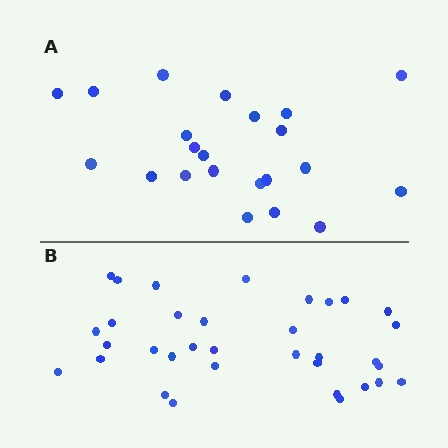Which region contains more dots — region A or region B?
Region B (the bottom region) has more dots.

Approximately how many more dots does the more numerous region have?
Region B has roughly 12 or so more dots than region A.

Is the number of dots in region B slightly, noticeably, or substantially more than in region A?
Region B has substantially more. The ratio is roughly 1.5 to 1.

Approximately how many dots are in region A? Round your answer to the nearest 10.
About 20 dots. (The exact count is 22, which rounds to 20.)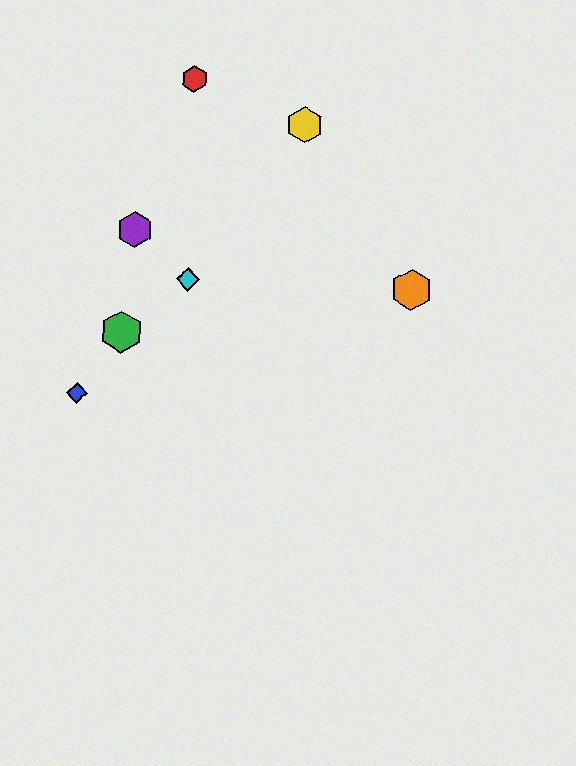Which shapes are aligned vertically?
The red hexagon, the cyan diamond are aligned vertically.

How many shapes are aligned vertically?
2 shapes (the red hexagon, the cyan diamond) are aligned vertically.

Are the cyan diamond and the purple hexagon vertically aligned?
No, the cyan diamond is at x≈188 and the purple hexagon is at x≈135.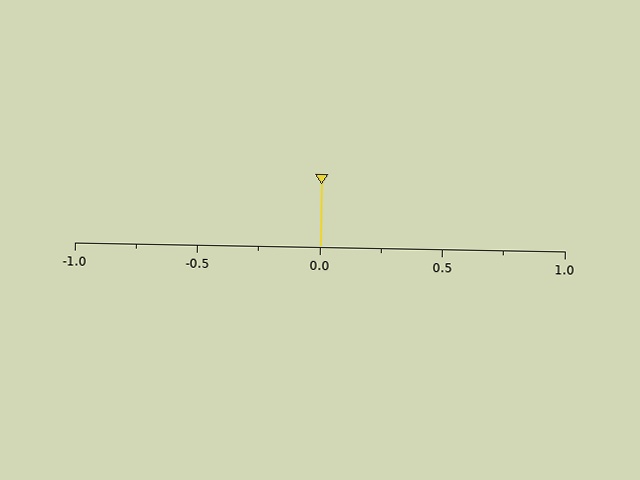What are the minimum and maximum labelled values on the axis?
The axis runs from -1.0 to 1.0.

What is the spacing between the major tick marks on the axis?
The major ticks are spaced 0.5 apart.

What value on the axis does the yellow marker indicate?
The marker indicates approximately 0.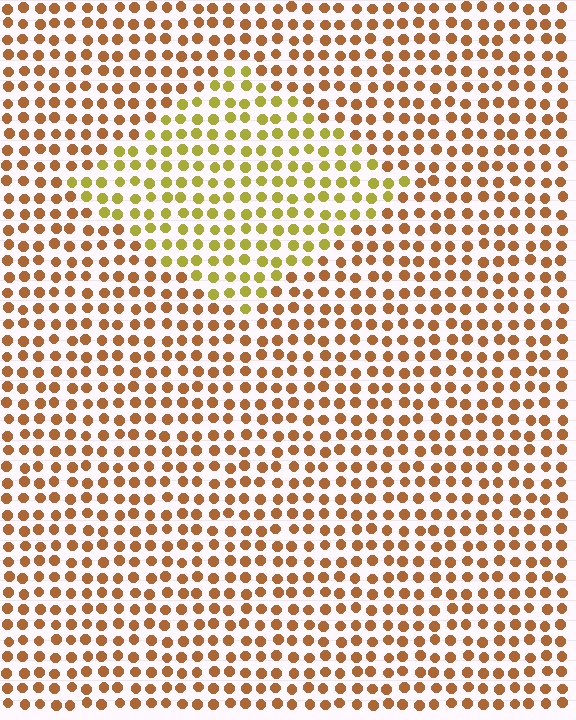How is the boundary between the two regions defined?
The boundary is defined purely by a slight shift in hue (about 38 degrees). Spacing, size, and orientation are identical on both sides.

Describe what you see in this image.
The image is filled with small brown elements in a uniform arrangement. A diamond-shaped region is visible where the elements are tinted to a slightly different hue, forming a subtle color boundary.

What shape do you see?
I see a diamond.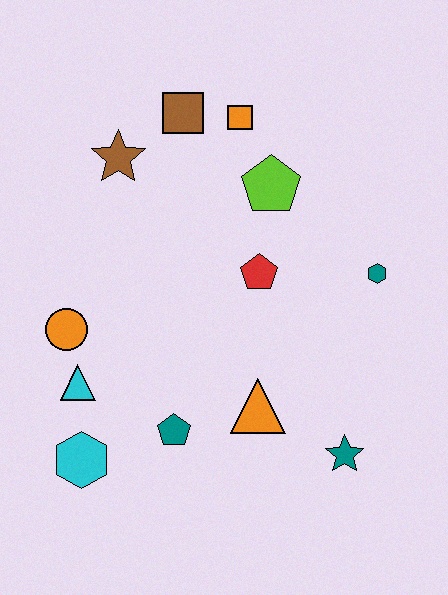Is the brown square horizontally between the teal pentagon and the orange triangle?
Yes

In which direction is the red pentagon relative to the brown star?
The red pentagon is to the right of the brown star.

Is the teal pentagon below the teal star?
No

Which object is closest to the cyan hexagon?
The cyan triangle is closest to the cyan hexagon.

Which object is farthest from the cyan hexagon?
The orange square is farthest from the cyan hexagon.